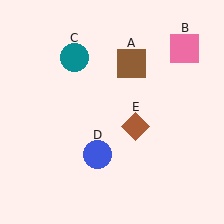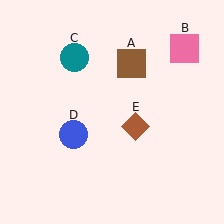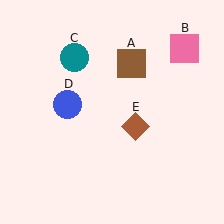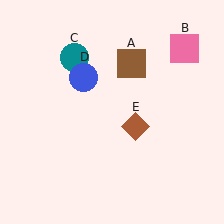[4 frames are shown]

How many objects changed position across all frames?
1 object changed position: blue circle (object D).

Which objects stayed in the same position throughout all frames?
Brown square (object A) and pink square (object B) and teal circle (object C) and brown diamond (object E) remained stationary.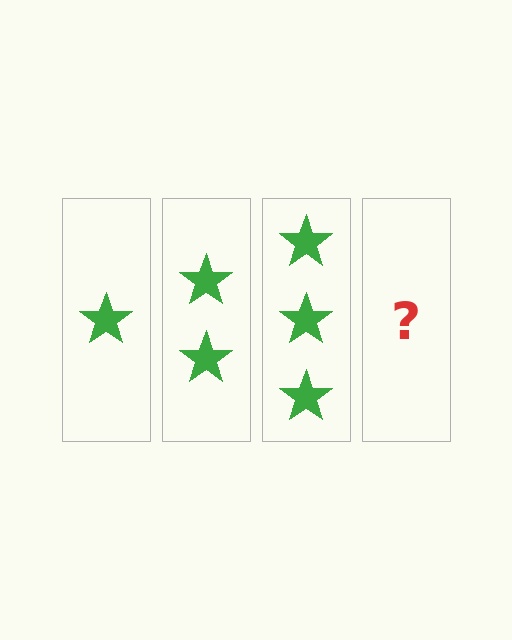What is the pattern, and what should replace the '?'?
The pattern is that each step adds one more star. The '?' should be 4 stars.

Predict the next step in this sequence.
The next step is 4 stars.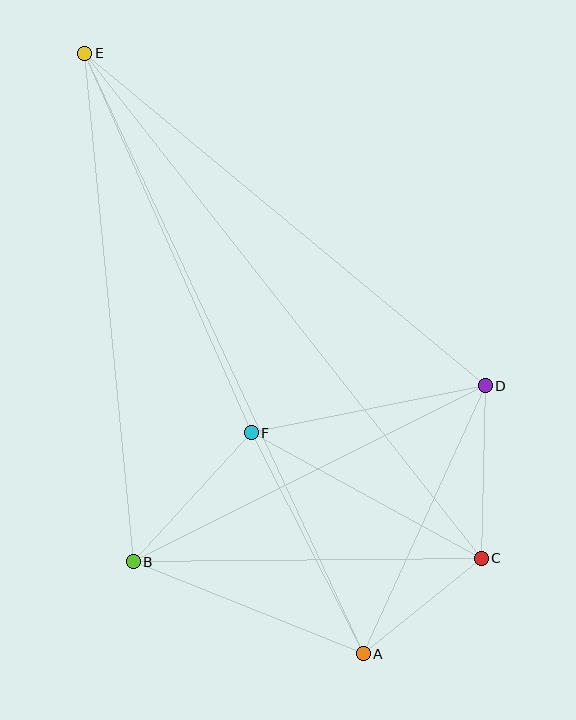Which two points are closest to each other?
Points A and C are closest to each other.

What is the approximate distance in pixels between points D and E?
The distance between D and E is approximately 521 pixels.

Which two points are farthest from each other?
Points A and E are farthest from each other.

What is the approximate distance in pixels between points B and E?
The distance between B and E is approximately 511 pixels.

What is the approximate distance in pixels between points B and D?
The distance between B and D is approximately 393 pixels.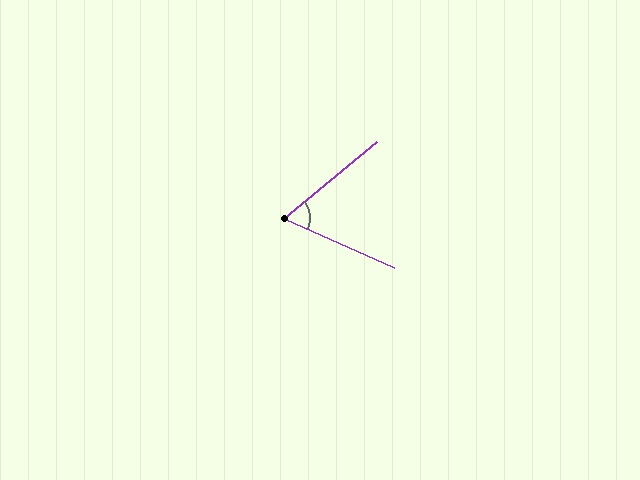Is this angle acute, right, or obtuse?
It is acute.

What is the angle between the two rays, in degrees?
Approximately 64 degrees.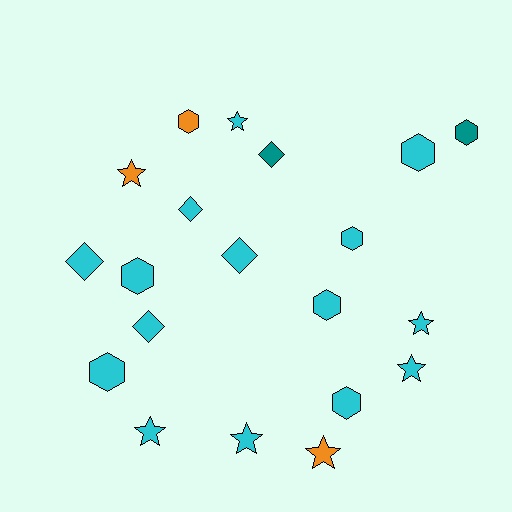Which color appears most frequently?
Cyan, with 15 objects.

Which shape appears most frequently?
Hexagon, with 8 objects.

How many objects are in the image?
There are 20 objects.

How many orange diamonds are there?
There are no orange diamonds.